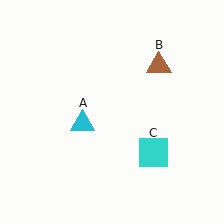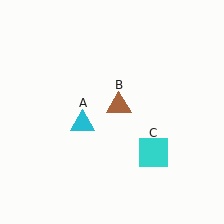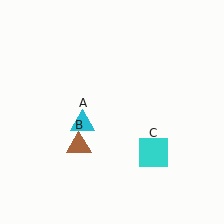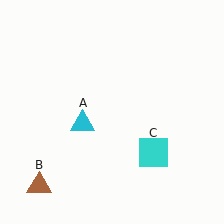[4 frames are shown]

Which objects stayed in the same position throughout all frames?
Cyan triangle (object A) and cyan square (object C) remained stationary.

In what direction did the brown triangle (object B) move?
The brown triangle (object B) moved down and to the left.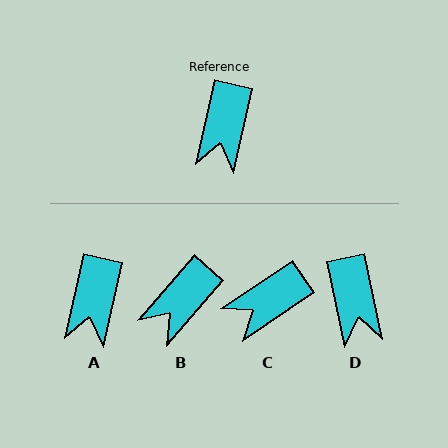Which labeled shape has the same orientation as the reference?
A.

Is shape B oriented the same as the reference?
No, it is off by about 29 degrees.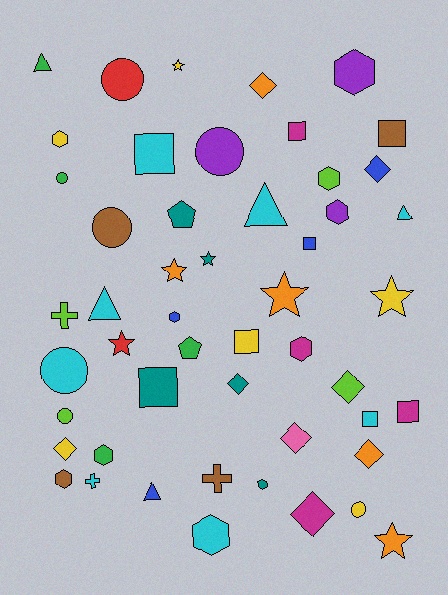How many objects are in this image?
There are 50 objects.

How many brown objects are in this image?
There are 4 brown objects.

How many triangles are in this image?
There are 5 triangles.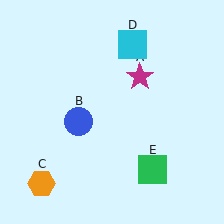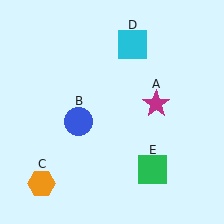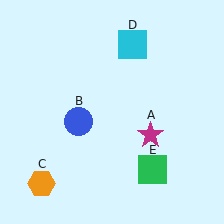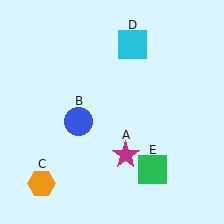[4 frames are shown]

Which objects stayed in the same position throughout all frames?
Blue circle (object B) and orange hexagon (object C) and cyan square (object D) and green square (object E) remained stationary.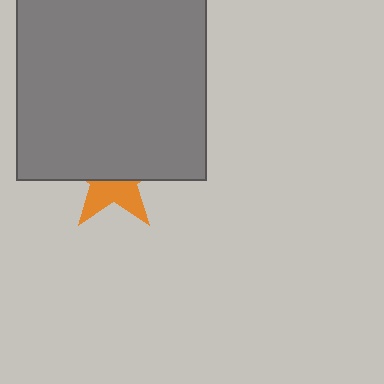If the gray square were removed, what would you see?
You would see the complete orange star.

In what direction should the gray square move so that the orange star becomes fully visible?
The gray square should move up. That is the shortest direction to clear the overlap and leave the orange star fully visible.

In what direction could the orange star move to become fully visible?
The orange star could move down. That would shift it out from behind the gray square entirely.